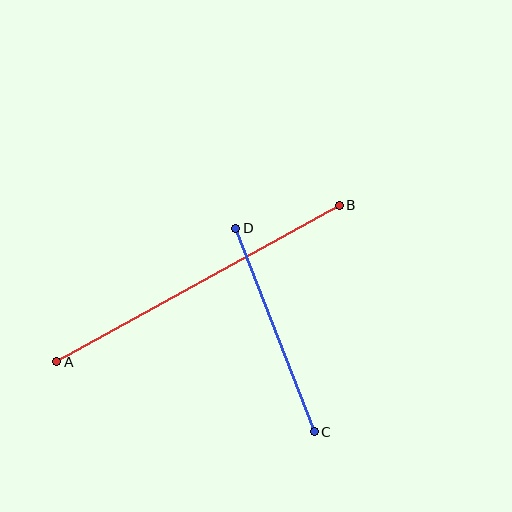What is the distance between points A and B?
The distance is approximately 323 pixels.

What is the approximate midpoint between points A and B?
The midpoint is at approximately (198, 284) pixels.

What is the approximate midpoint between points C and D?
The midpoint is at approximately (275, 330) pixels.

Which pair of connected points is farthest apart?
Points A and B are farthest apart.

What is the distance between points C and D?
The distance is approximately 218 pixels.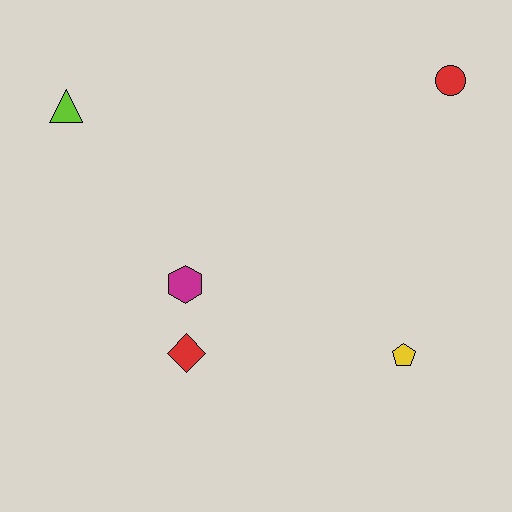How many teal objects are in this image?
There are no teal objects.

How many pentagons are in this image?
There is 1 pentagon.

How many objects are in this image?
There are 5 objects.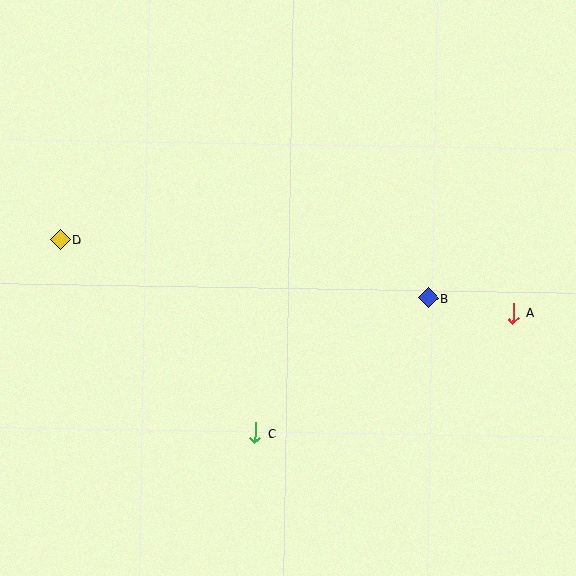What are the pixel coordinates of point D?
Point D is at (60, 240).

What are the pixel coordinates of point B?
Point B is at (428, 298).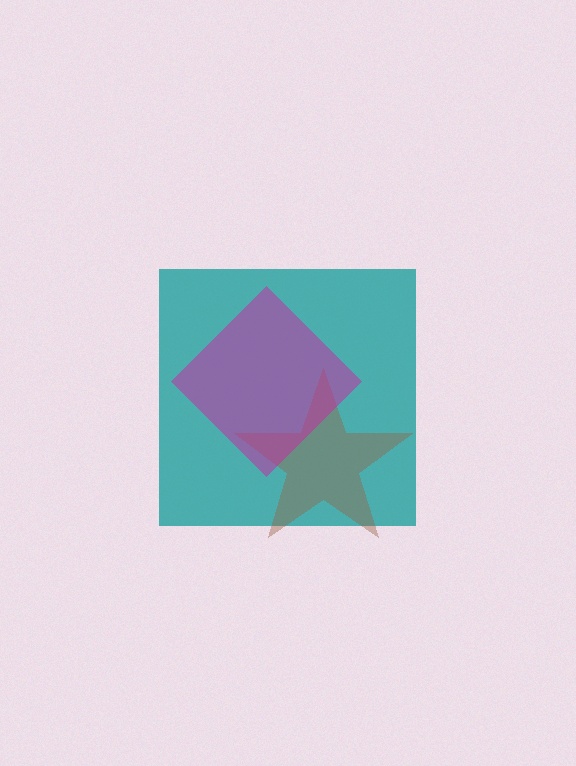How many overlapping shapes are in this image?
There are 3 overlapping shapes in the image.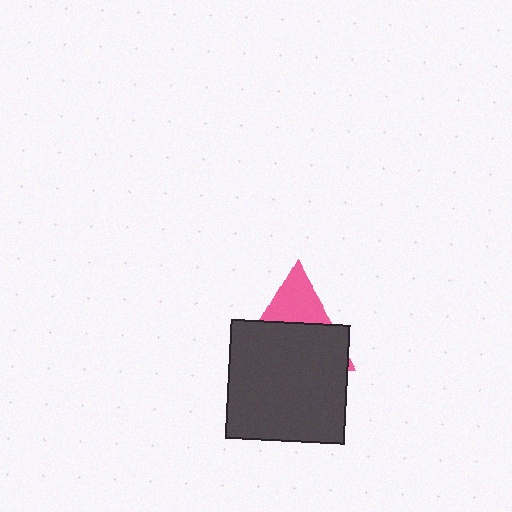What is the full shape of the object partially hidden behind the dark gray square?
The partially hidden object is a pink triangle.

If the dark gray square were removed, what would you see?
You would see the complete pink triangle.